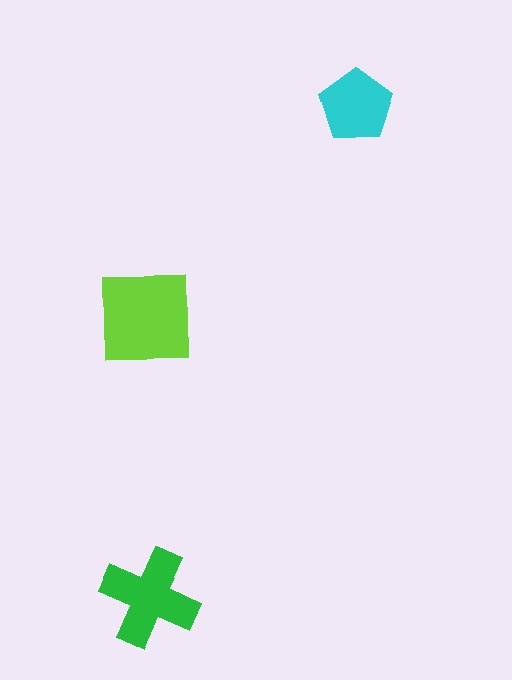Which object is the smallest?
The cyan pentagon.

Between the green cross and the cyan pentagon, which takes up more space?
The green cross.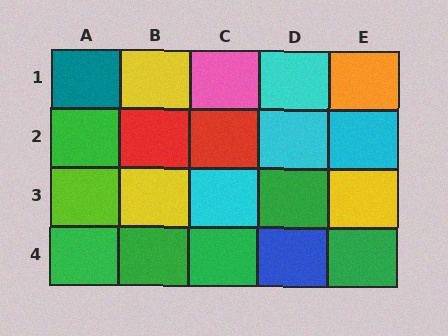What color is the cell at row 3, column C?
Cyan.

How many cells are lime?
1 cell is lime.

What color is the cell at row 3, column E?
Yellow.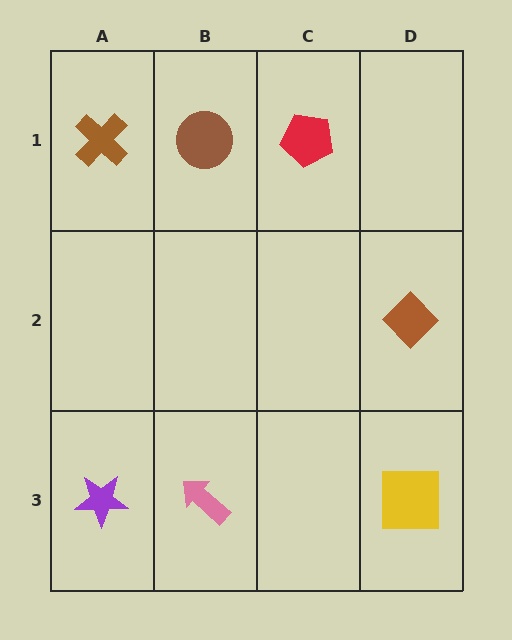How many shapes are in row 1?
3 shapes.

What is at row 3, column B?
A pink arrow.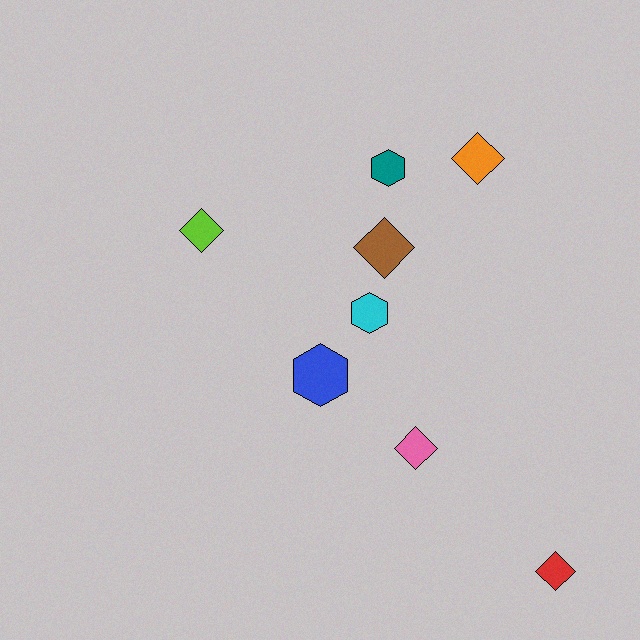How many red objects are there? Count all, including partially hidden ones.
There is 1 red object.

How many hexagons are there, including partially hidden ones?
There are 3 hexagons.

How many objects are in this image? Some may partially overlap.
There are 8 objects.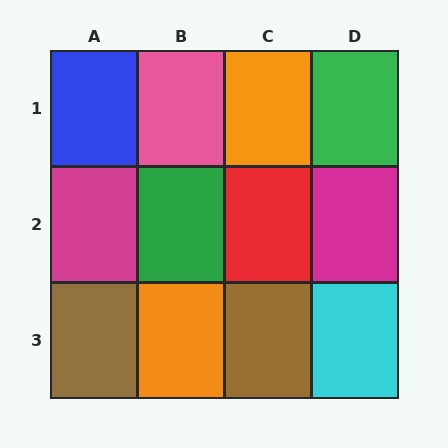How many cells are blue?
1 cell is blue.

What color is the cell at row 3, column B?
Orange.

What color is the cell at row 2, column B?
Green.